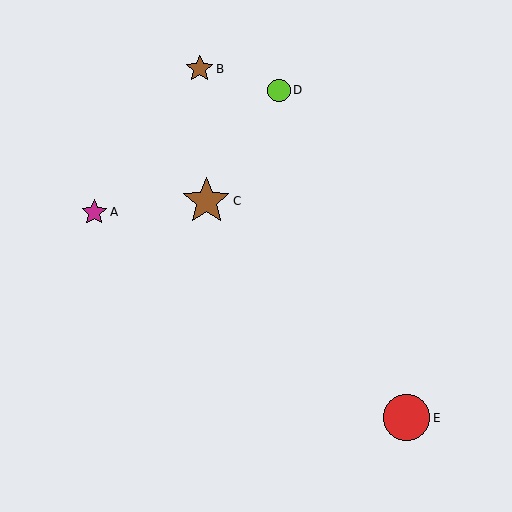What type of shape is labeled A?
Shape A is a magenta star.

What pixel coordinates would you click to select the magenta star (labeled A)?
Click at (94, 212) to select the magenta star A.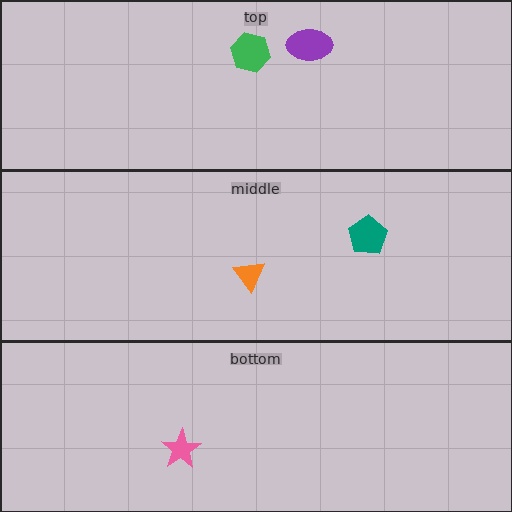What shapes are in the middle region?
The orange triangle, the teal pentagon.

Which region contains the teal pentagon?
The middle region.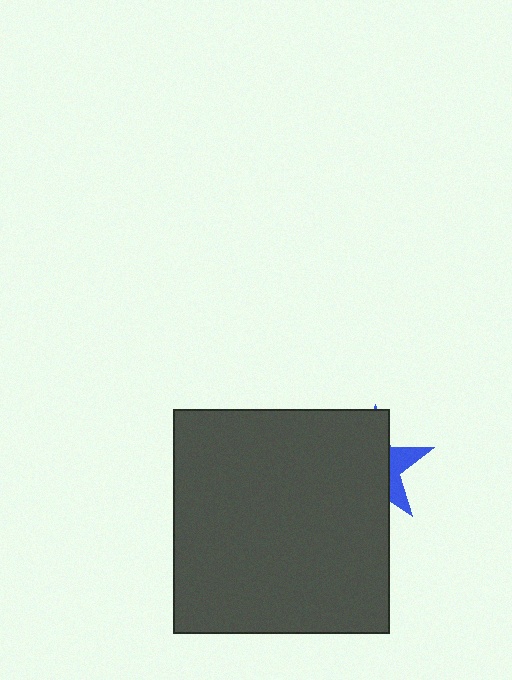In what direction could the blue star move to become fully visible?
The blue star could move right. That would shift it out from behind the dark gray rectangle entirely.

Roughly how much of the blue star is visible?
A small part of it is visible (roughly 28%).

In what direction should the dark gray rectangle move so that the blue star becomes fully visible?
The dark gray rectangle should move left. That is the shortest direction to clear the overlap and leave the blue star fully visible.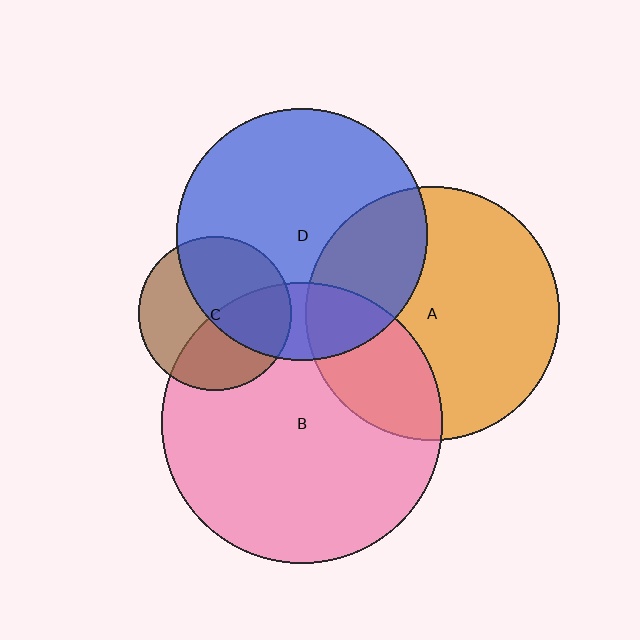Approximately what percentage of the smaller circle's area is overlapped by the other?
Approximately 20%.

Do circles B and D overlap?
Yes.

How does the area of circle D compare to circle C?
Approximately 2.7 times.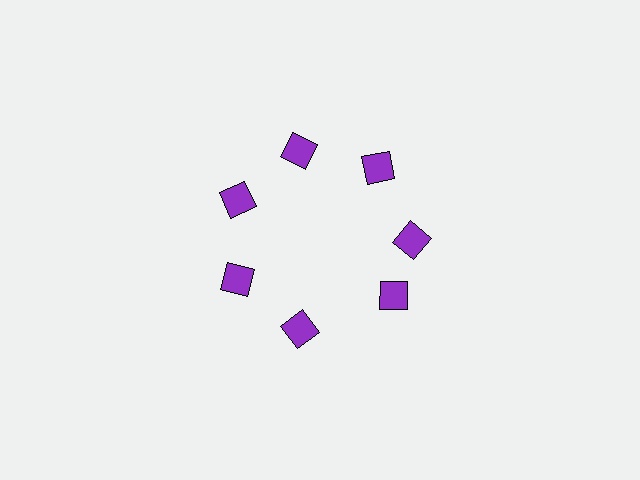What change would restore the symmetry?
The symmetry would be restored by rotating it back into even spacing with its neighbors so that all 7 squares sit at equal angles and equal distance from the center.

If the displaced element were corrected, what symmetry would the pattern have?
It would have 7-fold rotational symmetry — the pattern would map onto itself every 51 degrees.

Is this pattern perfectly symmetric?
No. The 7 purple squares are arranged in a ring, but one element near the 5 o'clock position is rotated out of alignment along the ring, breaking the 7-fold rotational symmetry.